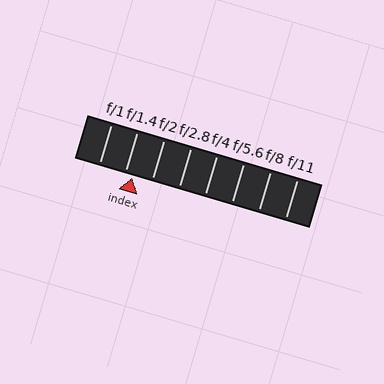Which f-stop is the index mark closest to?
The index mark is closest to f/1.4.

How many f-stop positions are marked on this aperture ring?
There are 8 f-stop positions marked.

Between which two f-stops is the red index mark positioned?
The index mark is between f/1.4 and f/2.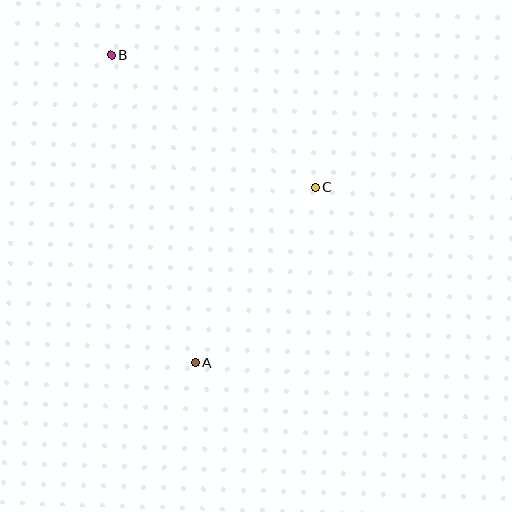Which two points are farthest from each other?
Points A and B are farthest from each other.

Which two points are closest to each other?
Points A and C are closest to each other.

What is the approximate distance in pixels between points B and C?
The distance between B and C is approximately 243 pixels.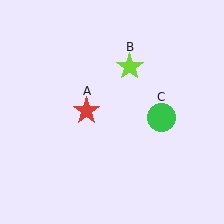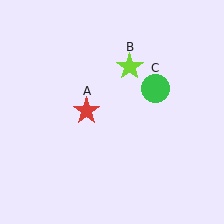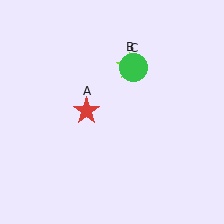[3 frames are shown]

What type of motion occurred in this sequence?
The green circle (object C) rotated counterclockwise around the center of the scene.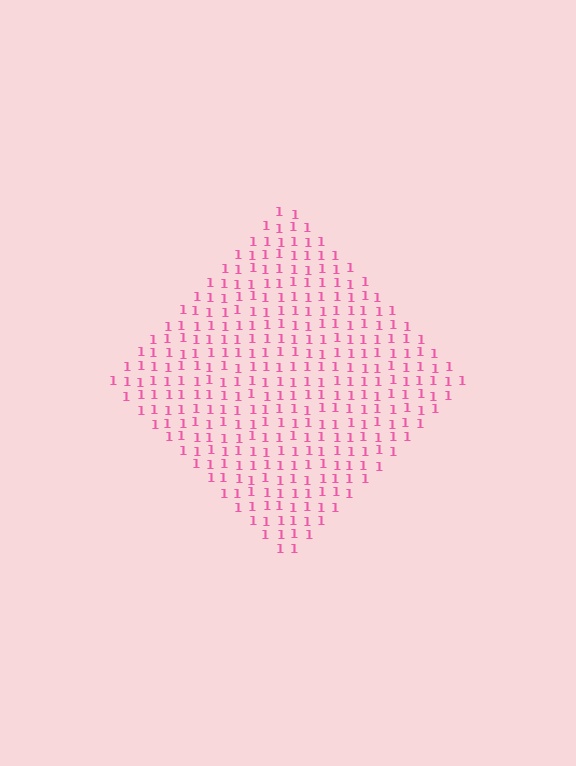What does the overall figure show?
The overall figure shows a diamond.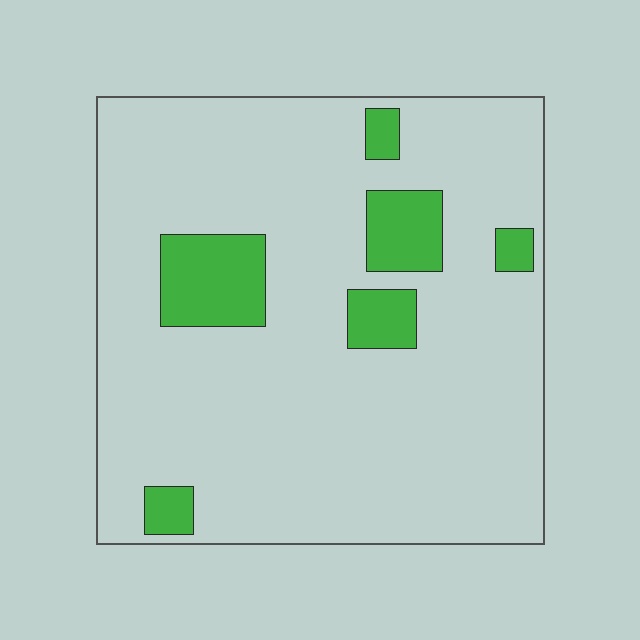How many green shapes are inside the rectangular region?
6.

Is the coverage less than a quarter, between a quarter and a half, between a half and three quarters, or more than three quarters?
Less than a quarter.